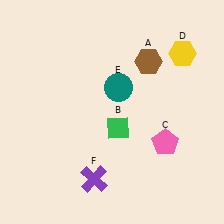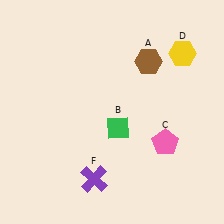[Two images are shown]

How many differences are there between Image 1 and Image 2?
There is 1 difference between the two images.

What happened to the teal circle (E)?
The teal circle (E) was removed in Image 2. It was in the top-right area of Image 1.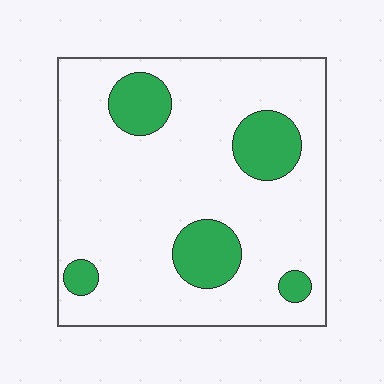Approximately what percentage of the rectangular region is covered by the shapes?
Approximately 20%.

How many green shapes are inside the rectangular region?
5.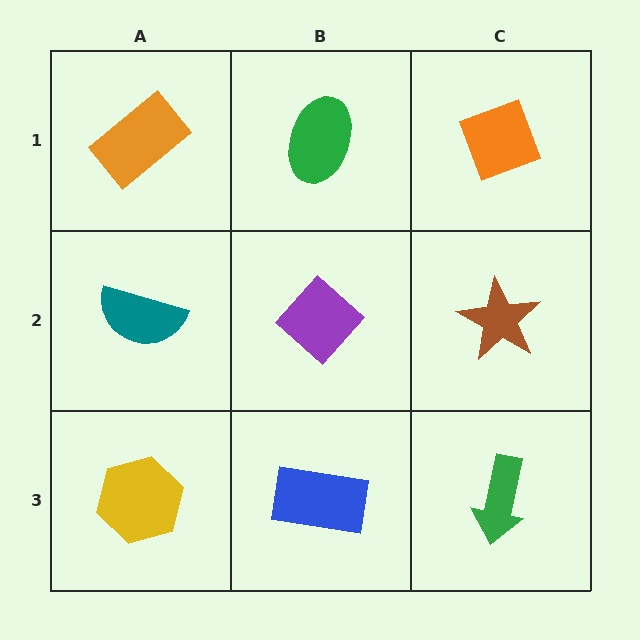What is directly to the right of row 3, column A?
A blue rectangle.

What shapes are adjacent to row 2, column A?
An orange rectangle (row 1, column A), a yellow hexagon (row 3, column A), a purple diamond (row 2, column B).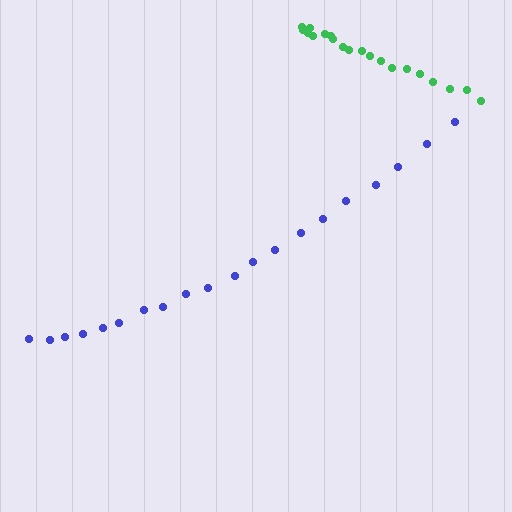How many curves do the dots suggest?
There are 2 distinct paths.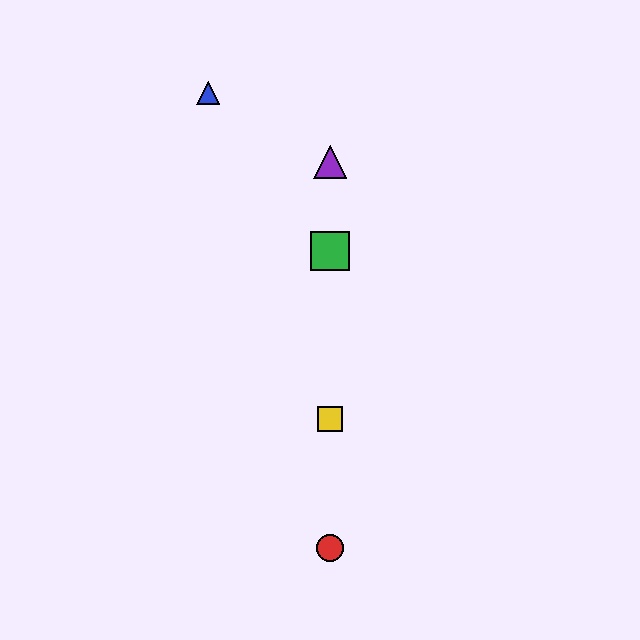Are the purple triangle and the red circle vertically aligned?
Yes, both are at x≈330.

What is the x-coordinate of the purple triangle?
The purple triangle is at x≈330.